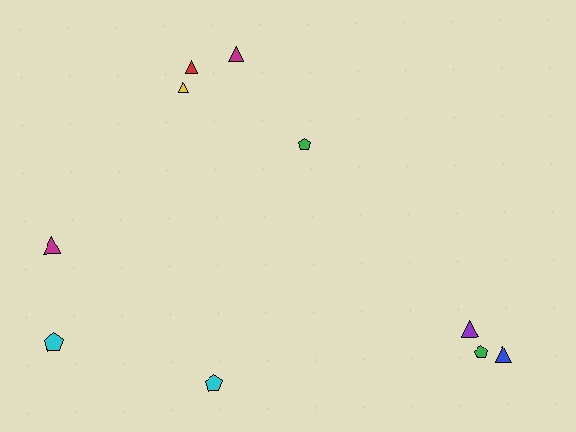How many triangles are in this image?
There are 6 triangles.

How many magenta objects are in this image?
There are 2 magenta objects.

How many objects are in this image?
There are 10 objects.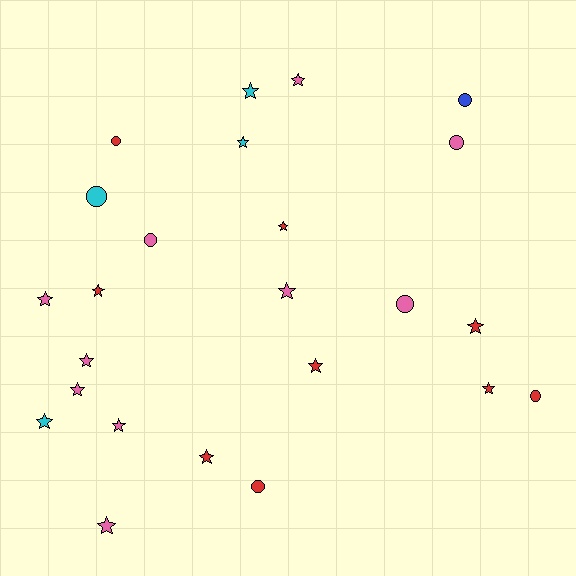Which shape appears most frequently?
Star, with 16 objects.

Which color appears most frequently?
Pink, with 10 objects.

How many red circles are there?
There are 3 red circles.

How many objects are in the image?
There are 24 objects.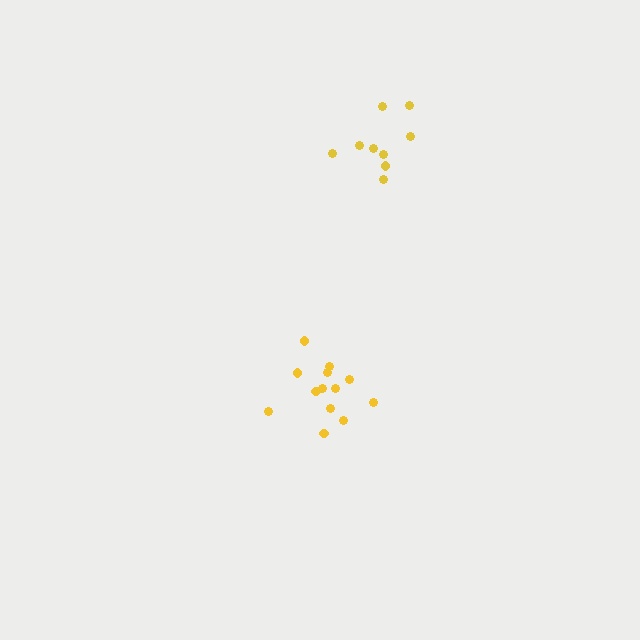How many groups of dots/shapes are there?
There are 2 groups.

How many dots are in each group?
Group 1: 13 dots, Group 2: 9 dots (22 total).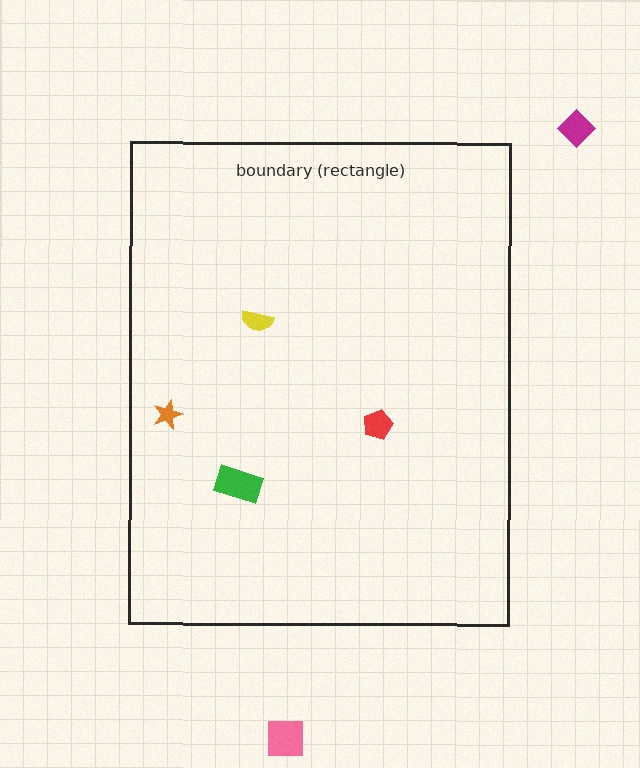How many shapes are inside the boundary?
4 inside, 2 outside.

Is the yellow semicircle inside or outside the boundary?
Inside.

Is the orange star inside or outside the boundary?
Inside.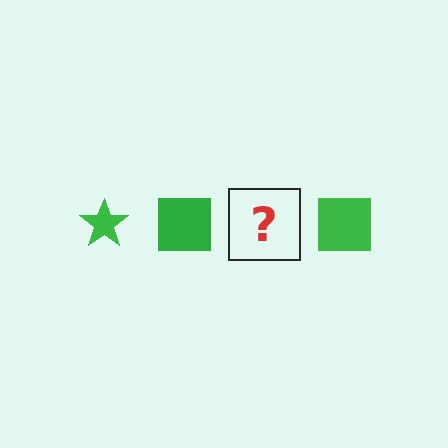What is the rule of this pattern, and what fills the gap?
The rule is that the pattern cycles through star, square shapes in green. The gap should be filled with a green star.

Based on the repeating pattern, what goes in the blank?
The blank should be a green star.